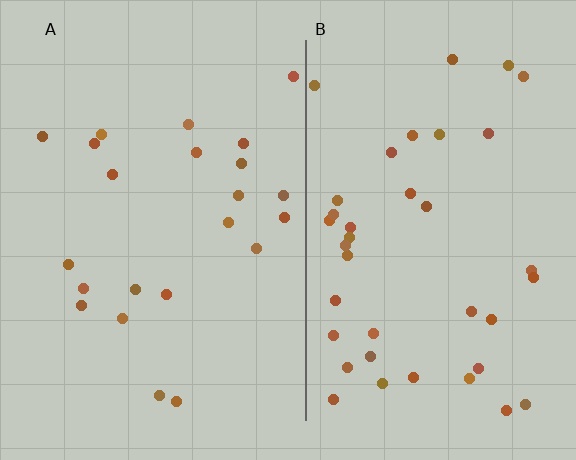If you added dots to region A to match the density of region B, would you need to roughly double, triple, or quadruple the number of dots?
Approximately double.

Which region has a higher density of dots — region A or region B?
B (the right).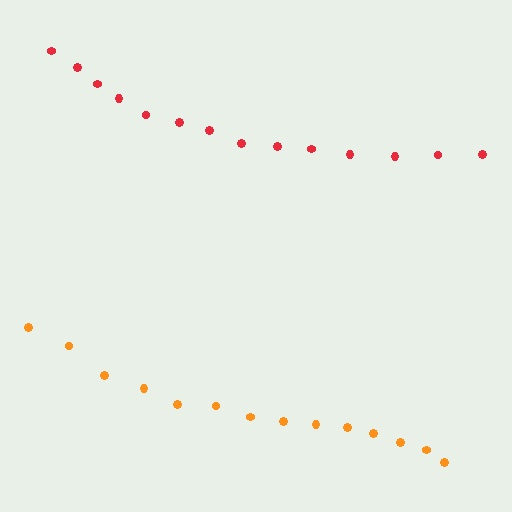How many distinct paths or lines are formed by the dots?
There are 2 distinct paths.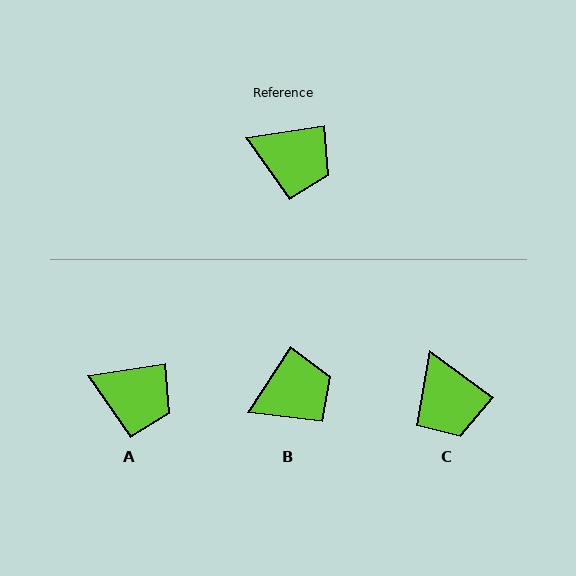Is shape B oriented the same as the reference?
No, it is off by about 48 degrees.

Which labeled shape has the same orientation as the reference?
A.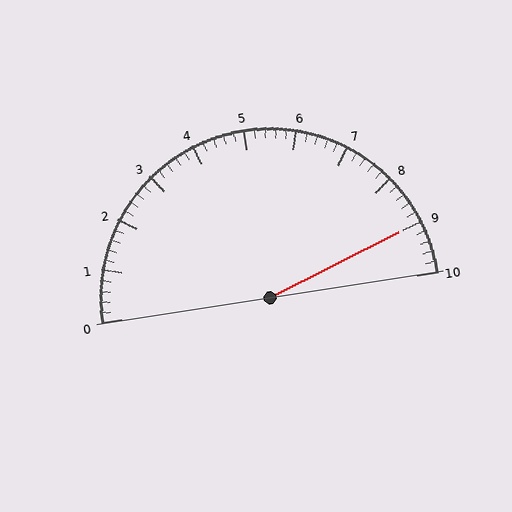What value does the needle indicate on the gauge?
The needle indicates approximately 9.0.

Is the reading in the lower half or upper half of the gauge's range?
The reading is in the upper half of the range (0 to 10).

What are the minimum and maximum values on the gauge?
The gauge ranges from 0 to 10.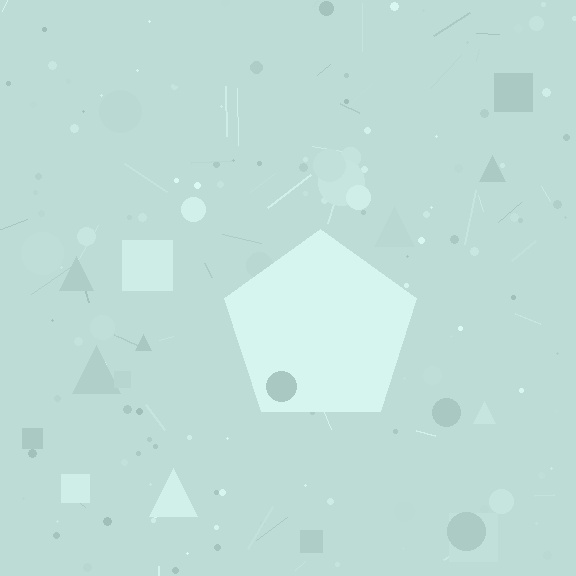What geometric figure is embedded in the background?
A pentagon is embedded in the background.